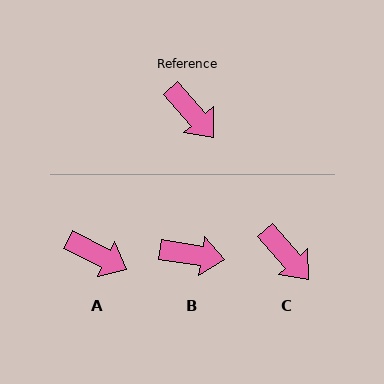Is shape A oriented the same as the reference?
No, it is off by about 22 degrees.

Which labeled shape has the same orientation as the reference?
C.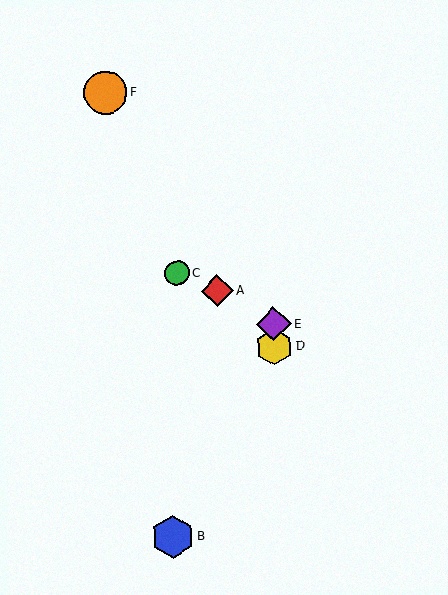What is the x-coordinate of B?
Object B is at x≈173.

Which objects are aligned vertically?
Objects D, E are aligned vertically.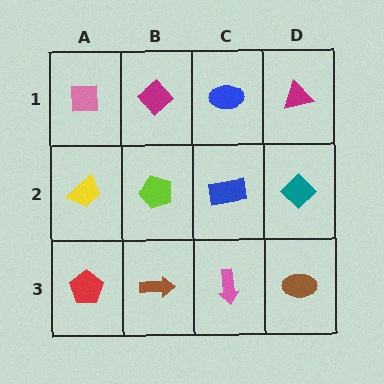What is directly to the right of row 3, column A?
A brown arrow.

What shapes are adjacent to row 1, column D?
A teal diamond (row 2, column D), a blue ellipse (row 1, column C).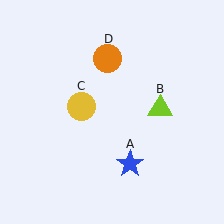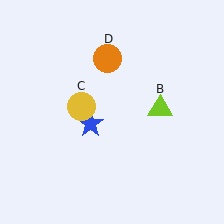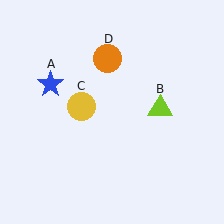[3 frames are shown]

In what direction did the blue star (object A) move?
The blue star (object A) moved up and to the left.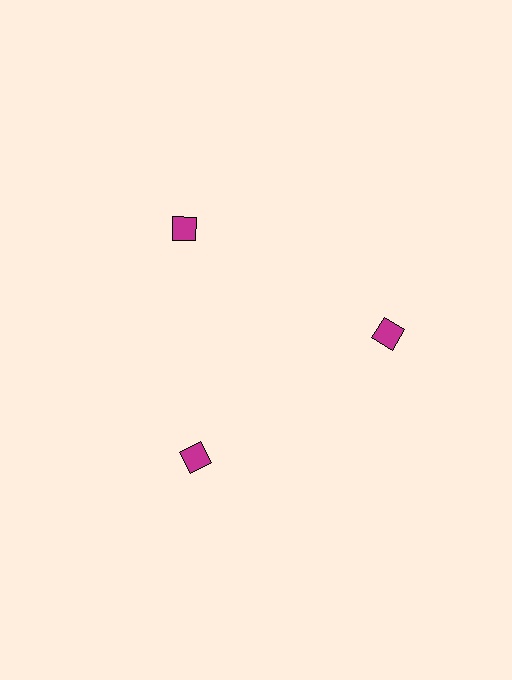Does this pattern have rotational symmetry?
Yes, this pattern has 3-fold rotational symmetry. It looks the same after rotating 120 degrees around the center.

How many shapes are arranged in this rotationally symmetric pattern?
There are 3 shapes, arranged in 3 groups of 1.